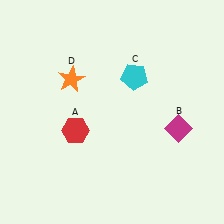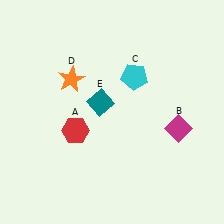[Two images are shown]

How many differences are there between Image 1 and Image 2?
There is 1 difference between the two images.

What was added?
A teal diamond (E) was added in Image 2.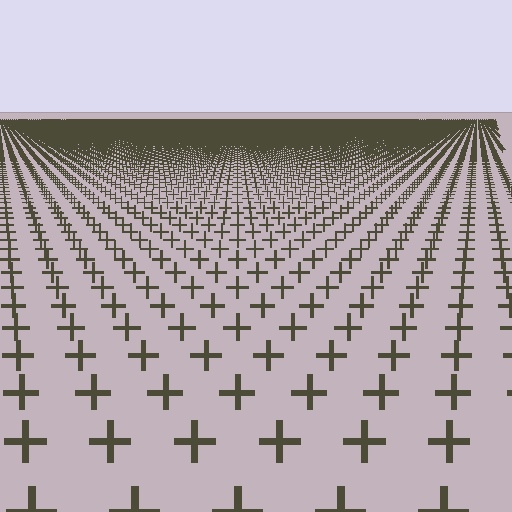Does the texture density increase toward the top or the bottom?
Density increases toward the top.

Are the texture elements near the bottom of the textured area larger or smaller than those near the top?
Larger. Near the bottom, elements are closer to the viewer and appear at a bigger on-screen size.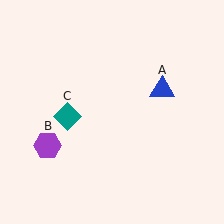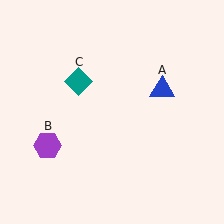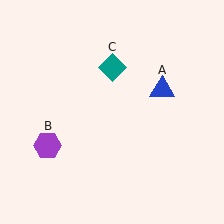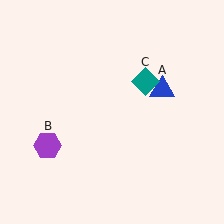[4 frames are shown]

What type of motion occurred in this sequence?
The teal diamond (object C) rotated clockwise around the center of the scene.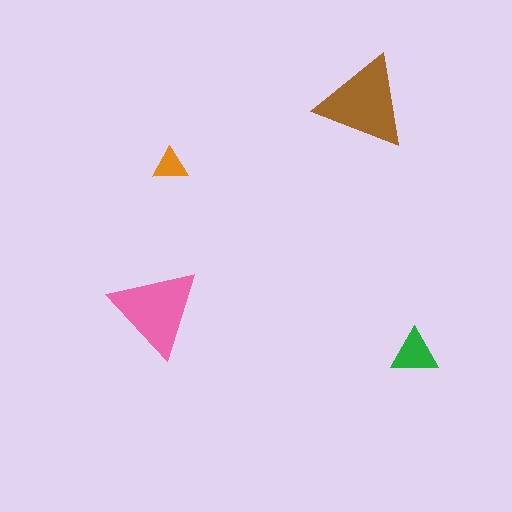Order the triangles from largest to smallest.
the brown one, the pink one, the green one, the orange one.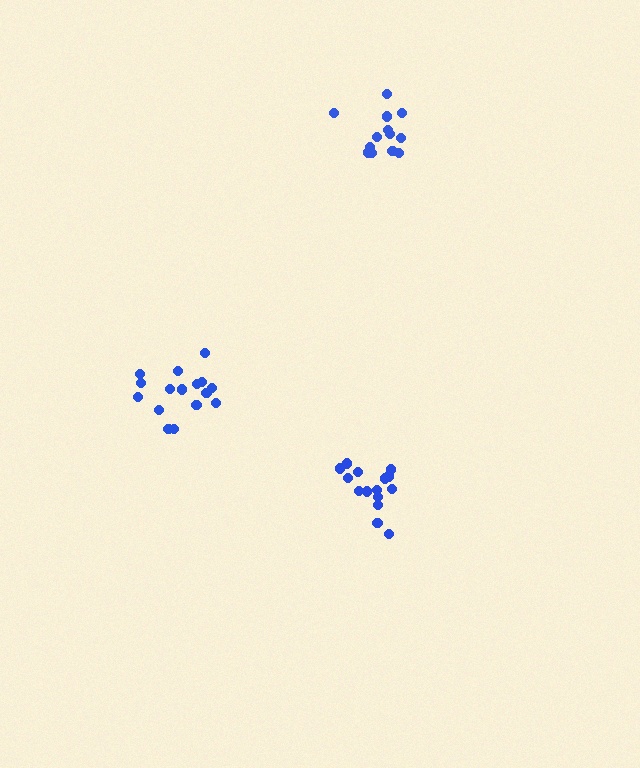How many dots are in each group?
Group 1: 13 dots, Group 2: 16 dots, Group 3: 16 dots (45 total).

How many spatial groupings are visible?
There are 3 spatial groupings.